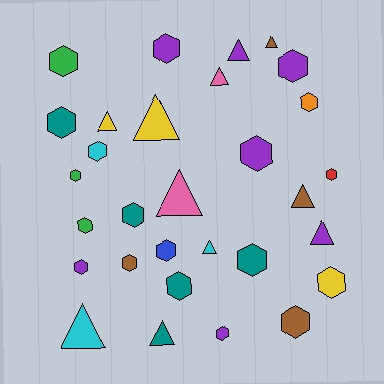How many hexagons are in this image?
There are 19 hexagons.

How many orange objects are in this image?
There is 1 orange object.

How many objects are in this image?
There are 30 objects.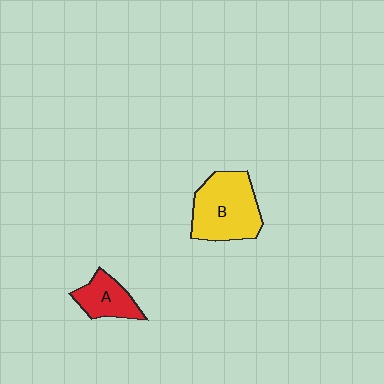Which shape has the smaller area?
Shape A (red).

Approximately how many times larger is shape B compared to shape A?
Approximately 1.9 times.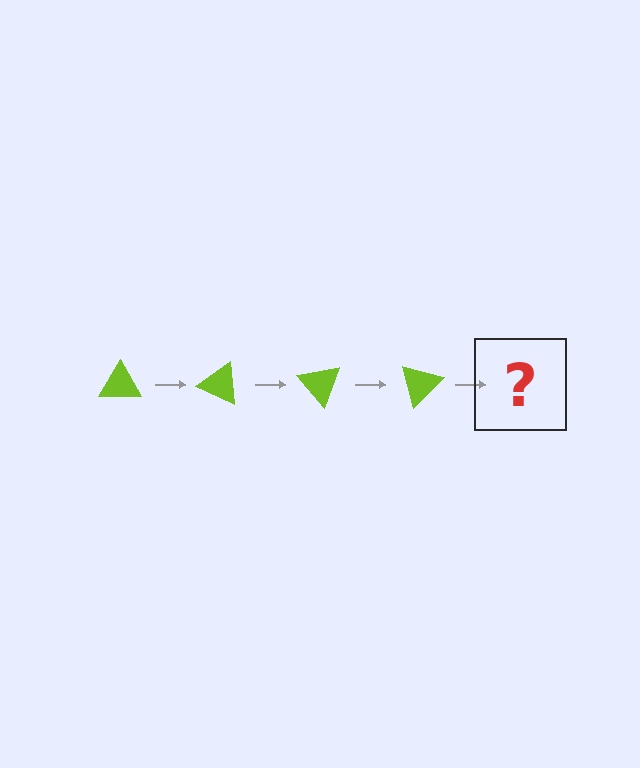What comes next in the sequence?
The next element should be a lime triangle rotated 100 degrees.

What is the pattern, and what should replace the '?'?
The pattern is that the triangle rotates 25 degrees each step. The '?' should be a lime triangle rotated 100 degrees.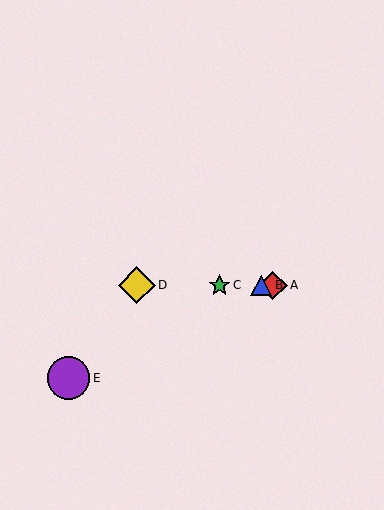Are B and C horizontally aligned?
Yes, both are at y≈285.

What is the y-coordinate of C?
Object C is at y≈285.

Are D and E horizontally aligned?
No, D is at y≈285 and E is at y≈378.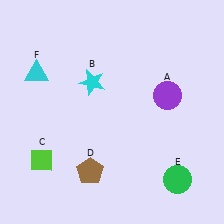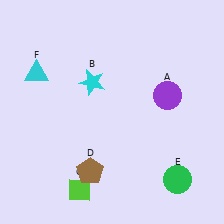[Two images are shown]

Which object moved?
The lime diamond (C) moved right.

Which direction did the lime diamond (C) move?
The lime diamond (C) moved right.